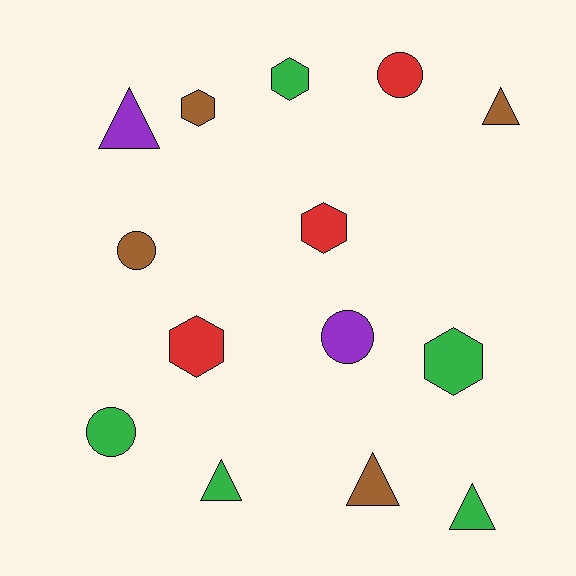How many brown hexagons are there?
There is 1 brown hexagon.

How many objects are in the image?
There are 14 objects.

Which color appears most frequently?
Green, with 5 objects.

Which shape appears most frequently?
Hexagon, with 5 objects.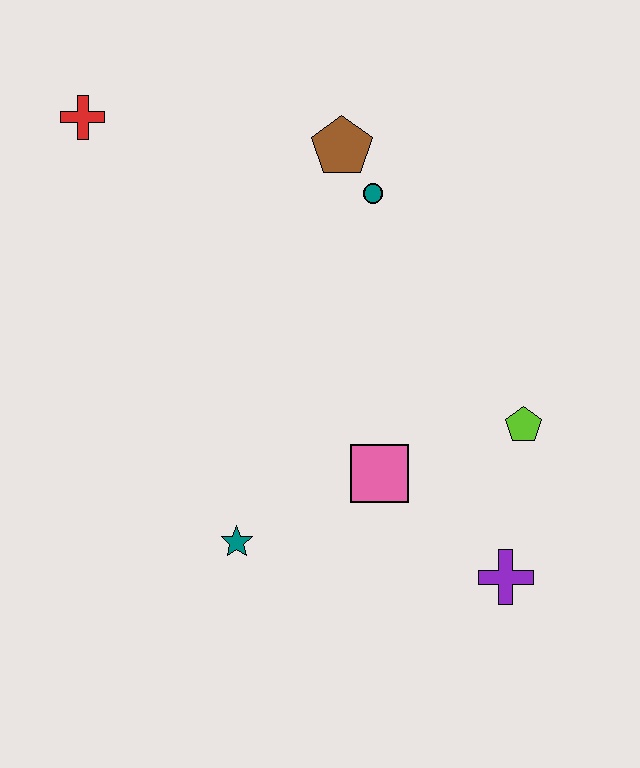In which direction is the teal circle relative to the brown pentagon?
The teal circle is below the brown pentagon.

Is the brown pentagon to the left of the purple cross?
Yes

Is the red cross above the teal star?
Yes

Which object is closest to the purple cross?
The lime pentagon is closest to the purple cross.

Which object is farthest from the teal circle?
The purple cross is farthest from the teal circle.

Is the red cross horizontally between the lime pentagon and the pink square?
No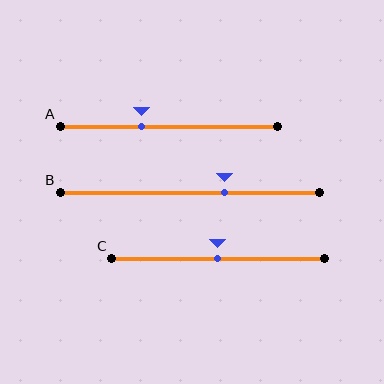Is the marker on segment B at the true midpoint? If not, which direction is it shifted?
No, the marker on segment B is shifted to the right by about 14% of the segment length.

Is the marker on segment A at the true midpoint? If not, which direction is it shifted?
No, the marker on segment A is shifted to the left by about 12% of the segment length.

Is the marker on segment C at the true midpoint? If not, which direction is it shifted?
Yes, the marker on segment C is at the true midpoint.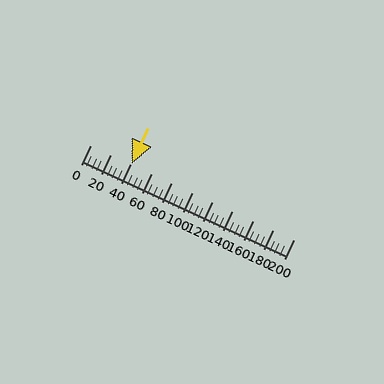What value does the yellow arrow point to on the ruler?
The yellow arrow points to approximately 41.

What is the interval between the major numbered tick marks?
The major tick marks are spaced 20 units apart.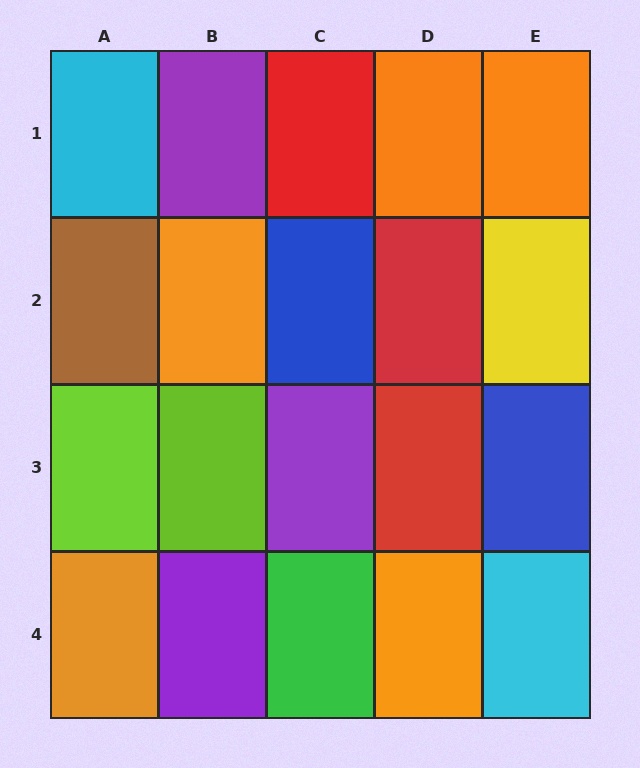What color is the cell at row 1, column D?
Orange.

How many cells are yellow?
1 cell is yellow.